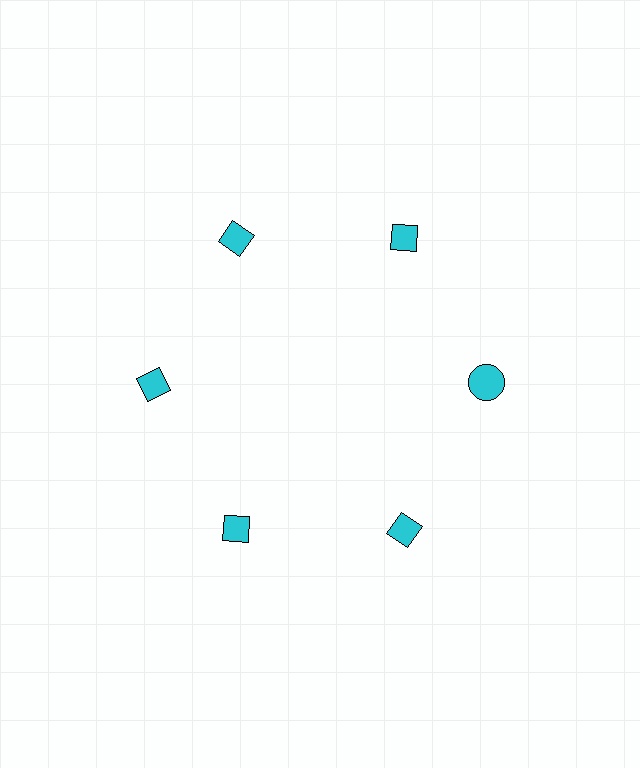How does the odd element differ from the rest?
It has a different shape: circle instead of diamond.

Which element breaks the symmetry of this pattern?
The cyan circle at roughly the 3 o'clock position breaks the symmetry. All other shapes are cyan diamonds.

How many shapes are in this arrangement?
There are 6 shapes arranged in a ring pattern.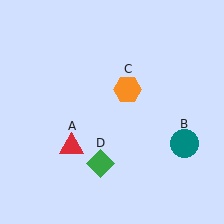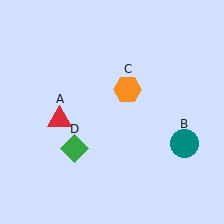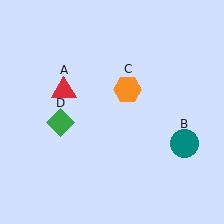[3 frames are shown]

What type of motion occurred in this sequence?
The red triangle (object A), green diamond (object D) rotated clockwise around the center of the scene.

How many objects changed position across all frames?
2 objects changed position: red triangle (object A), green diamond (object D).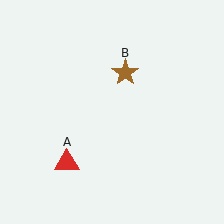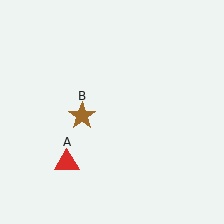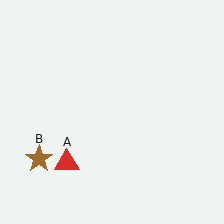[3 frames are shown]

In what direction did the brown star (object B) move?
The brown star (object B) moved down and to the left.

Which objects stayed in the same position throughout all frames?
Red triangle (object A) remained stationary.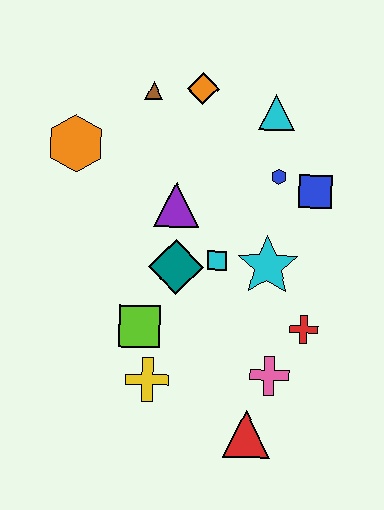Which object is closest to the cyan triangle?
The blue hexagon is closest to the cyan triangle.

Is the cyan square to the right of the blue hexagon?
No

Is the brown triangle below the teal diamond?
No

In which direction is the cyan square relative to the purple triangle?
The cyan square is below the purple triangle.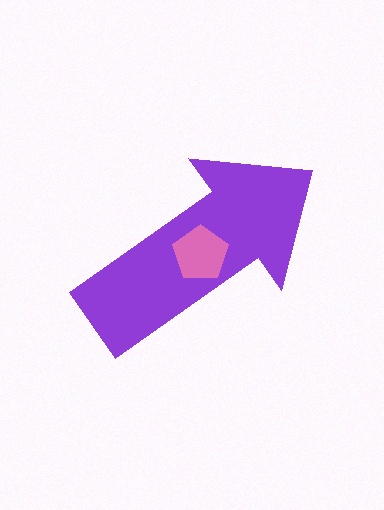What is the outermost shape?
The purple arrow.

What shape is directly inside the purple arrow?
The pink pentagon.